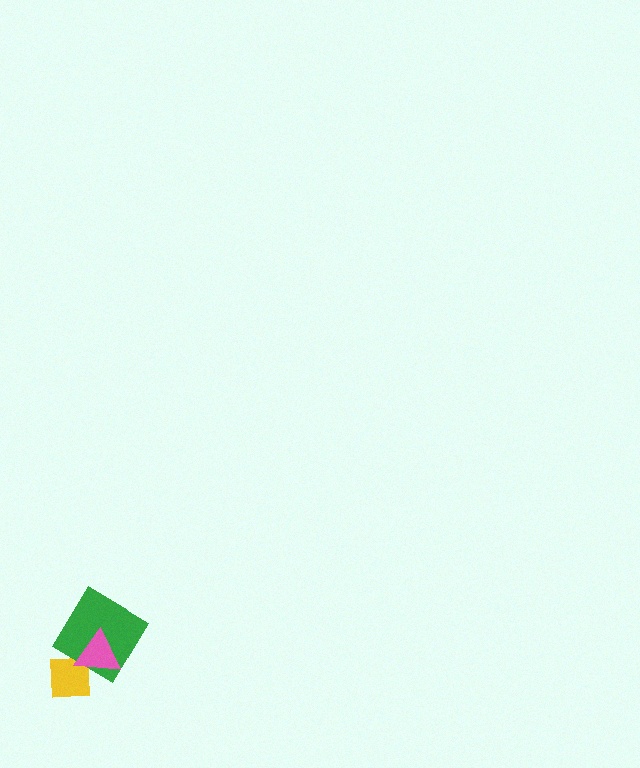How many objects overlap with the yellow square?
2 objects overlap with the yellow square.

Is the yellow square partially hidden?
Yes, it is partially covered by another shape.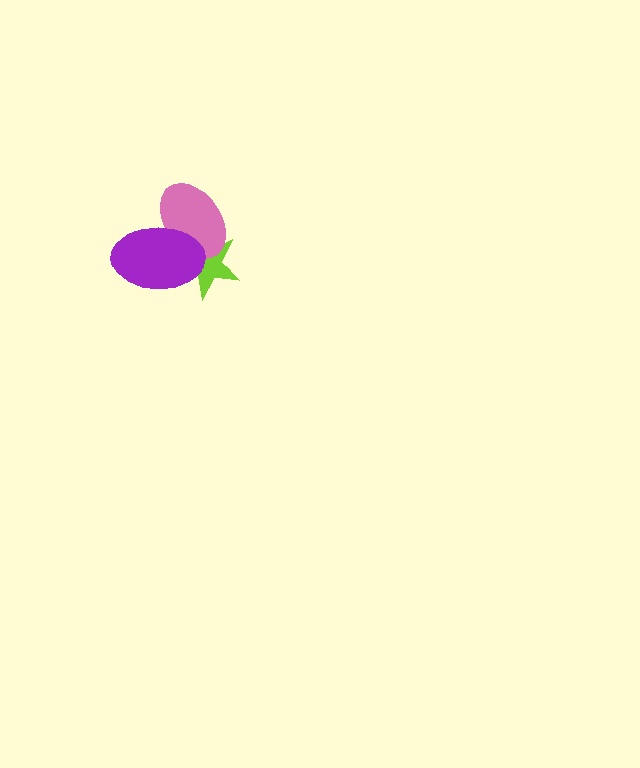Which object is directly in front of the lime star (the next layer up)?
The pink ellipse is directly in front of the lime star.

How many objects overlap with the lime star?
2 objects overlap with the lime star.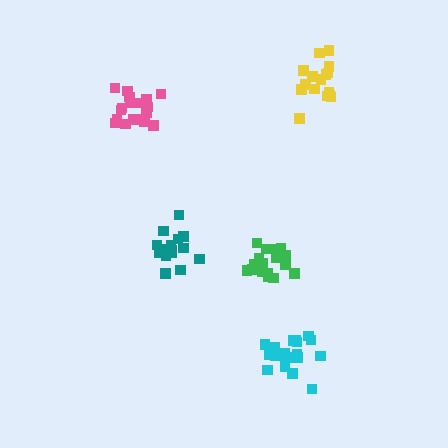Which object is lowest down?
The cyan cluster is bottommost.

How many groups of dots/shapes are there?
There are 5 groups.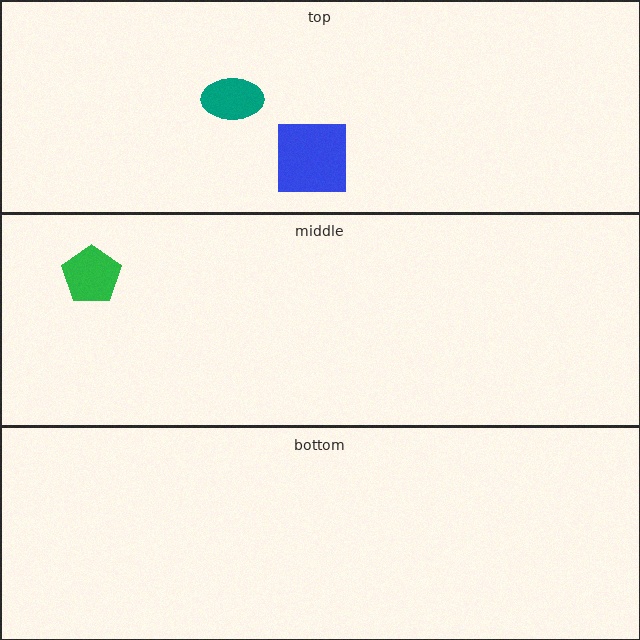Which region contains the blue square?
The top region.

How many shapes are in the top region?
2.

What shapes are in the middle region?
The green pentagon.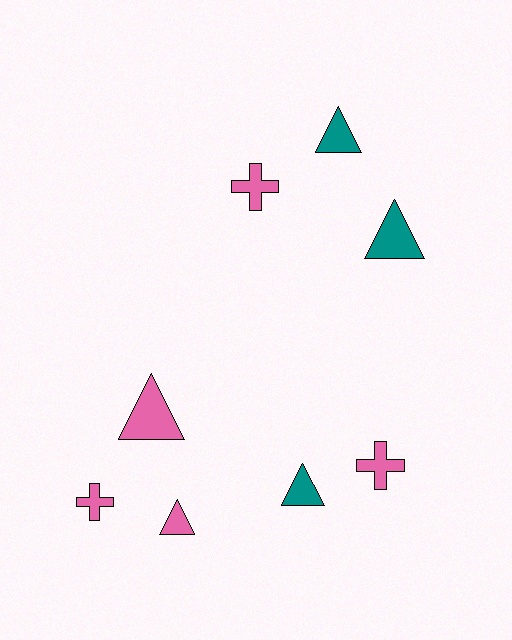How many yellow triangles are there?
There are no yellow triangles.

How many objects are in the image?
There are 8 objects.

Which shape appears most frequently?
Triangle, with 5 objects.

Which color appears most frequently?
Pink, with 5 objects.